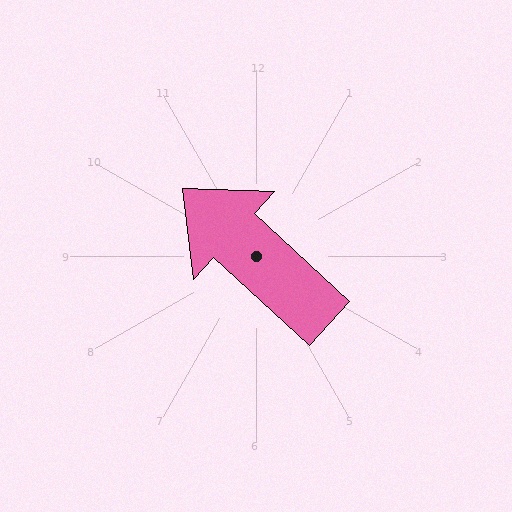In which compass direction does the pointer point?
Northwest.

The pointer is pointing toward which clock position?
Roughly 10 o'clock.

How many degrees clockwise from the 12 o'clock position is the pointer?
Approximately 313 degrees.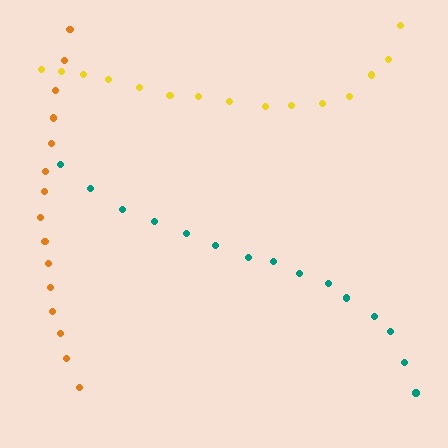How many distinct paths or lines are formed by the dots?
There are 3 distinct paths.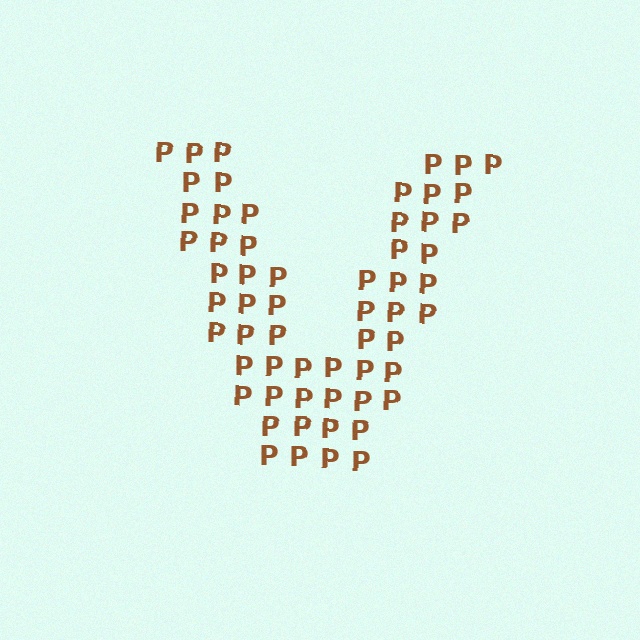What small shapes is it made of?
It is made of small letter P's.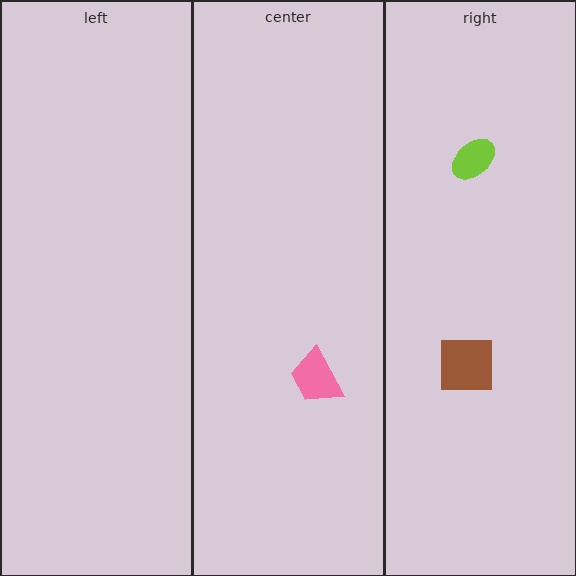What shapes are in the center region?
The pink trapezoid.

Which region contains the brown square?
The right region.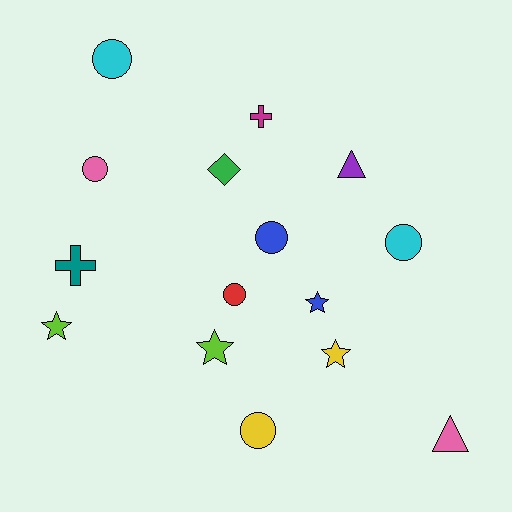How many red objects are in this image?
There is 1 red object.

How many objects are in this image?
There are 15 objects.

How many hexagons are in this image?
There are no hexagons.